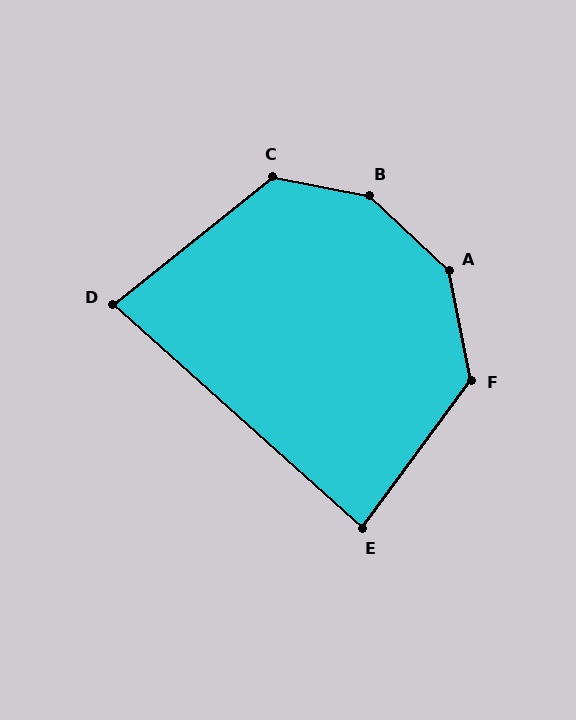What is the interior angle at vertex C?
Approximately 130 degrees (obtuse).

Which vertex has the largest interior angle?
B, at approximately 147 degrees.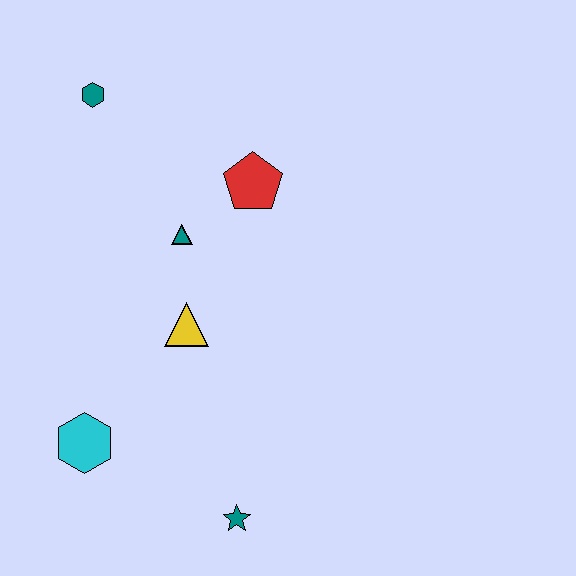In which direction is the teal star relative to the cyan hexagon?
The teal star is to the right of the cyan hexagon.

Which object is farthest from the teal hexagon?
The teal star is farthest from the teal hexagon.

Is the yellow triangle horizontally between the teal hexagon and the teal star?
Yes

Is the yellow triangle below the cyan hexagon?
No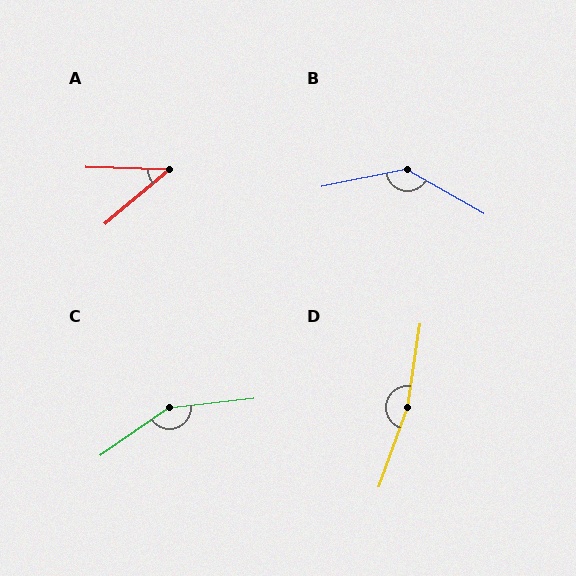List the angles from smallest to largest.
A (42°), B (139°), C (152°), D (169°).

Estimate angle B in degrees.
Approximately 139 degrees.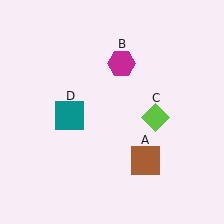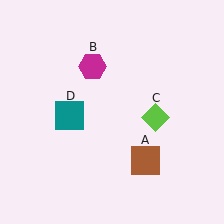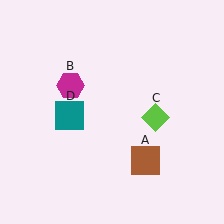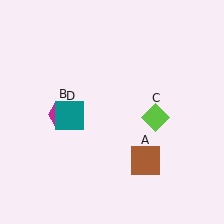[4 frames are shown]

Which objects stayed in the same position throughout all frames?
Brown square (object A) and lime diamond (object C) and teal square (object D) remained stationary.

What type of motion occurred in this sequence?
The magenta hexagon (object B) rotated counterclockwise around the center of the scene.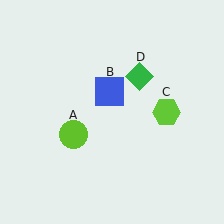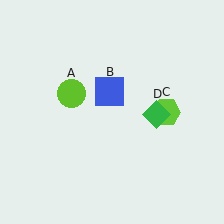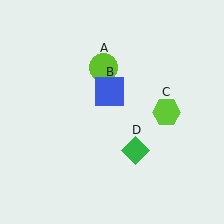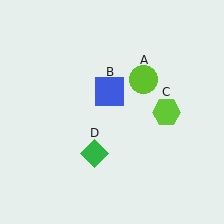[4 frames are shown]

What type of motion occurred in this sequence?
The lime circle (object A), green diamond (object D) rotated clockwise around the center of the scene.